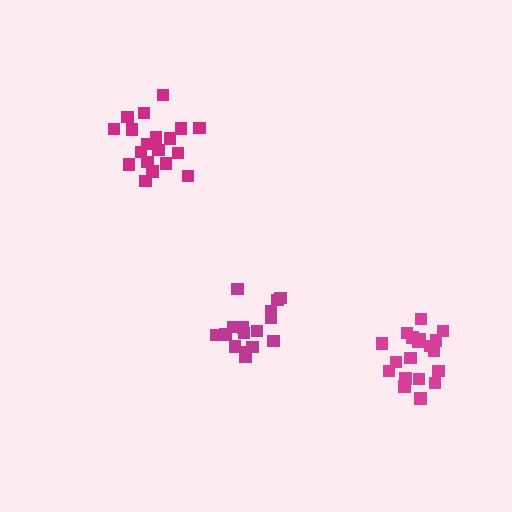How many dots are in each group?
Group 1: 19 dots, Group 2: 16 dots, Group 3: 19 dots (54 total).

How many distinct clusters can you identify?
There are 3 distinct clusters.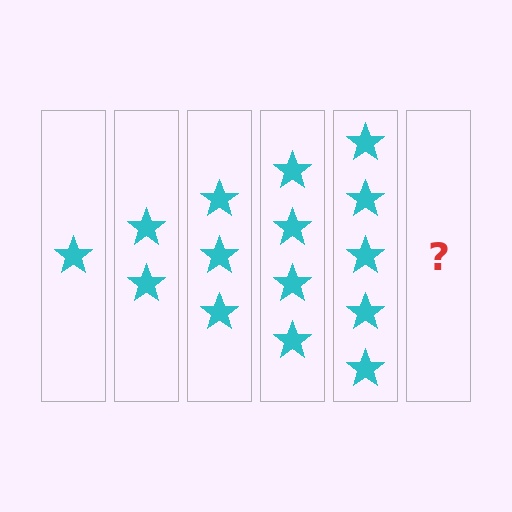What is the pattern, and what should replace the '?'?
The pattern is that each step adds one more star. The '?' should be 6 stars.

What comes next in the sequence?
The next element should be 6 stars.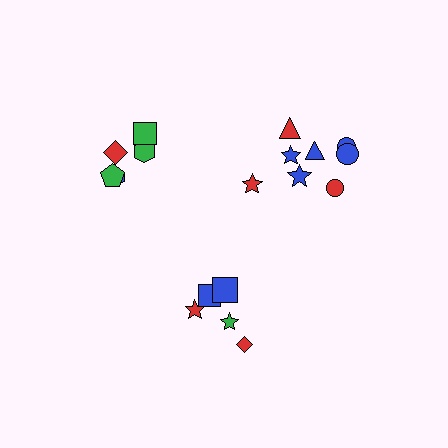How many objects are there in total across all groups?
There are 18 objects.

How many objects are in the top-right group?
There are 8 objects.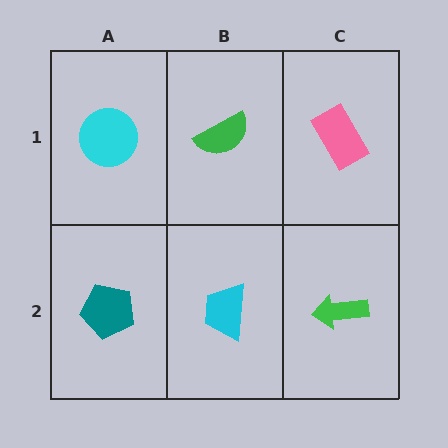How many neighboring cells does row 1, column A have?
2.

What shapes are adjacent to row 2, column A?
A cyan circle (row 1, column A), a cyan trapezoid (row 2, column B).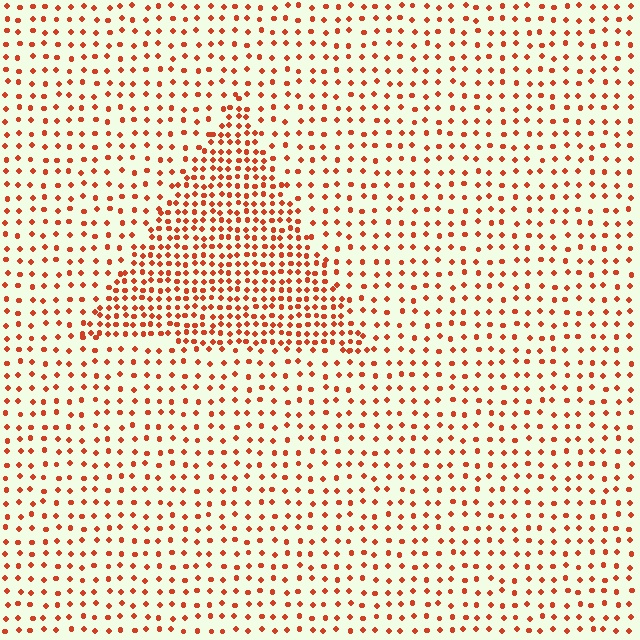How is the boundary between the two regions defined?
The boundary is defined by a change in element density (approximately 2.2x ratio). All elements are the same color, size, and shape.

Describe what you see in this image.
The image contains small red elements arranged at two different densities. A triangle-shaped region is visible where the elements are more densely packed than the surrounding area.